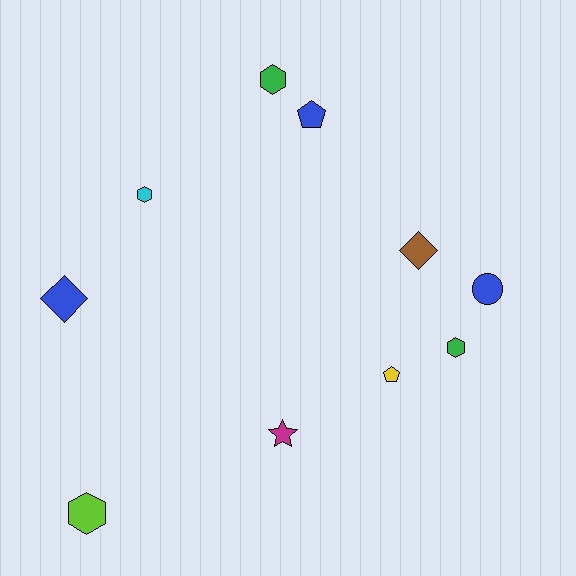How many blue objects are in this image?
There are 3 blue objects.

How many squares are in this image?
There are no squares.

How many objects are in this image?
There are 10 objects.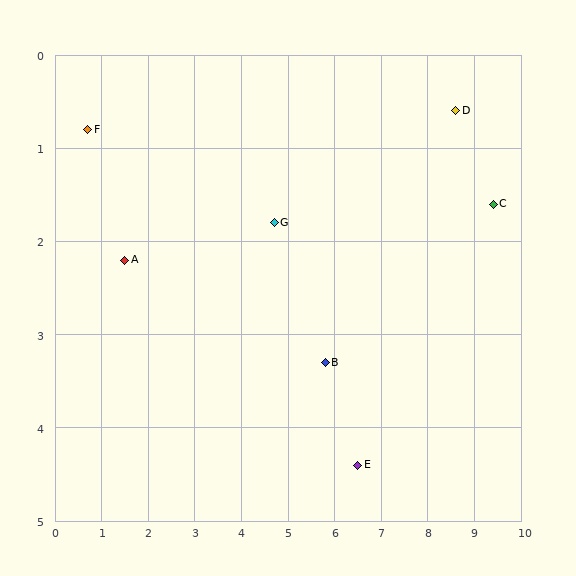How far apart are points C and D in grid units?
Points C and D are about 1.3 grid units apart.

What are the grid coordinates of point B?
Point B is at approximately (5.8, 3.3).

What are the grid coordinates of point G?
Point G is at approximately (4.7, 1.8).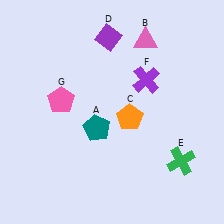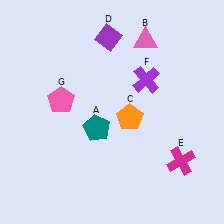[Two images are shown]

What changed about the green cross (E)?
In Image 1, E is green. In Image 2, it changed to magenta.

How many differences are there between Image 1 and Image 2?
There is 1 difference between the two images.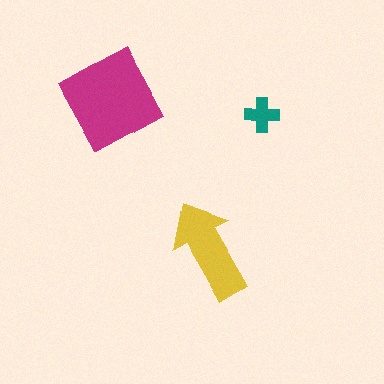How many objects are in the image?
There are 3 objects in the image.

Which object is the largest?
The magenta diamond.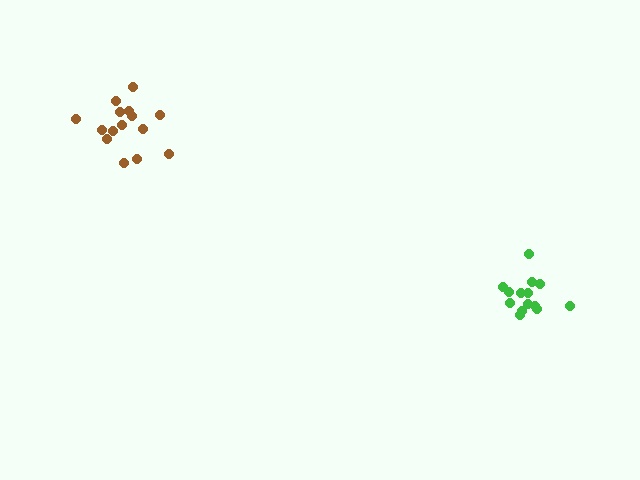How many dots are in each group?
Group 1: 14 dots, Group 2: 16 dots (30 total).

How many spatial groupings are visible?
There are 2 spatial groupings.